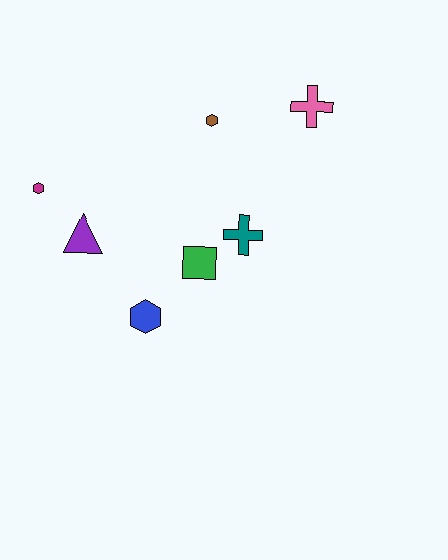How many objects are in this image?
There are 7 objects.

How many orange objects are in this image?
There are no orange objects.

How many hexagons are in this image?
There are 3 hexagons.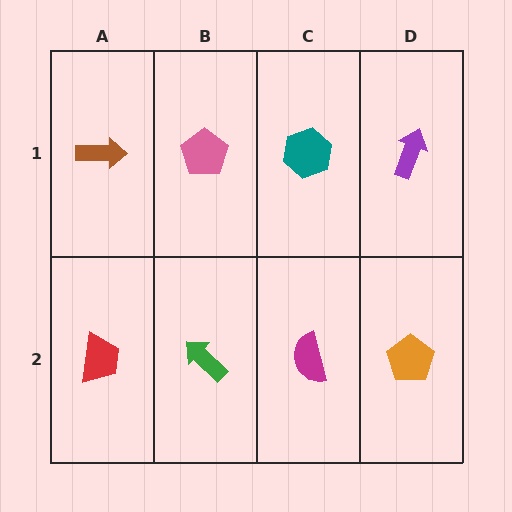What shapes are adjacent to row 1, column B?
A green arrow (row 2, column B), a brown arrow (row 1, column A), a teal hexagon (row 1, column C).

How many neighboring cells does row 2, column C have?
3.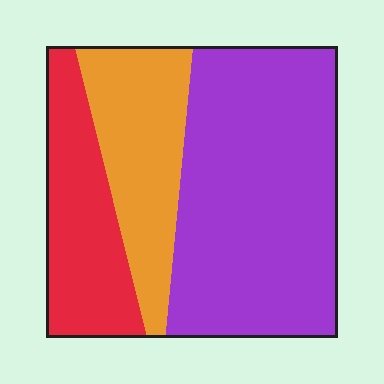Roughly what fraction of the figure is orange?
Orange takes up between a sixth and a third of the figure.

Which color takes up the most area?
Purple, at roughly 55%.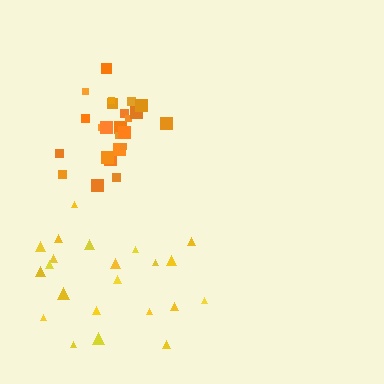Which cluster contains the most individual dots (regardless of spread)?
Orange (24).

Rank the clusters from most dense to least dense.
orange, yellow.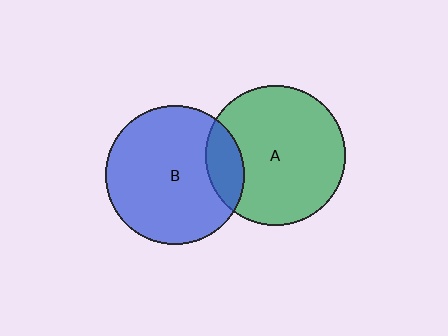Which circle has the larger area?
Circle A (green).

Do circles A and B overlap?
Yes.